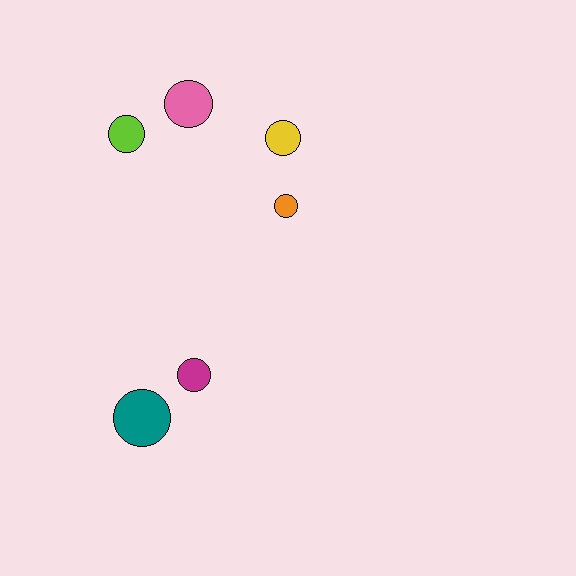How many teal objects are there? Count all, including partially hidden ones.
There is 1 teal object.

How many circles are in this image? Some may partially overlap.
There are 6 circles.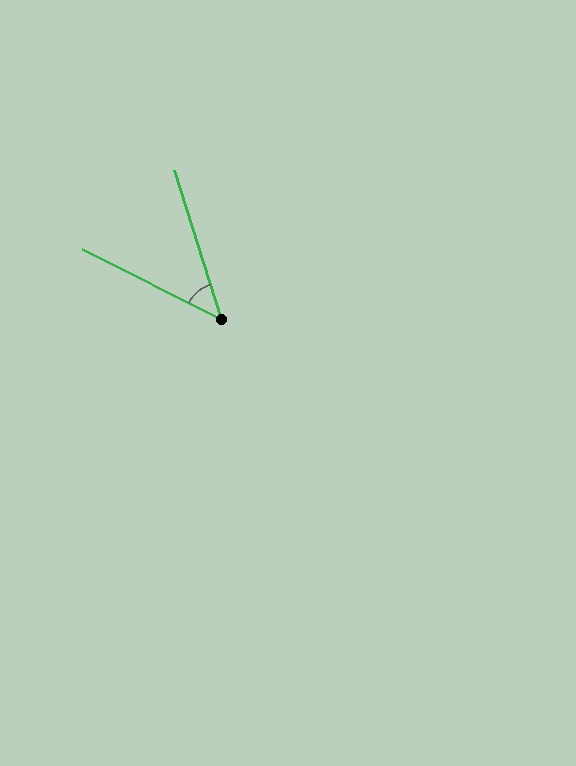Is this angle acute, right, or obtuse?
It is acute.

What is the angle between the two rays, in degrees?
Approximately 46 degrees.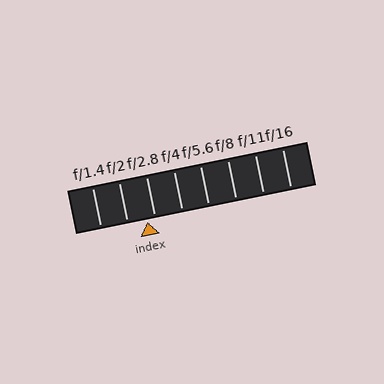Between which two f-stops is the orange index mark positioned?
The index mark is between f/2 and f/2.8.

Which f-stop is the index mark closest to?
The index mark is closest to f/2.8.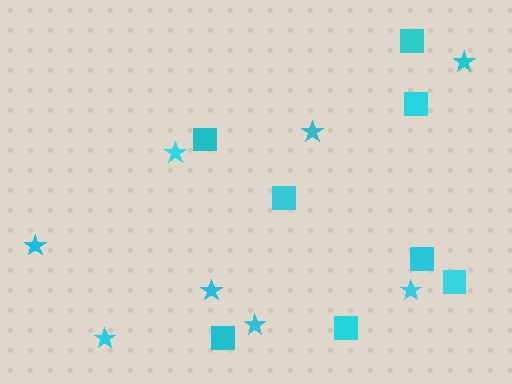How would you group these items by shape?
There are 2 groups: one group of stars (8) and one group of squares (8).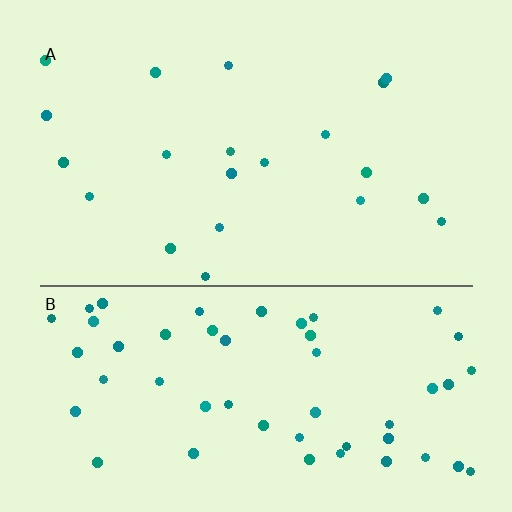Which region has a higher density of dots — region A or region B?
B (the bottom).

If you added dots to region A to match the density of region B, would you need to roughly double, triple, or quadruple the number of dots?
Approximately triple.